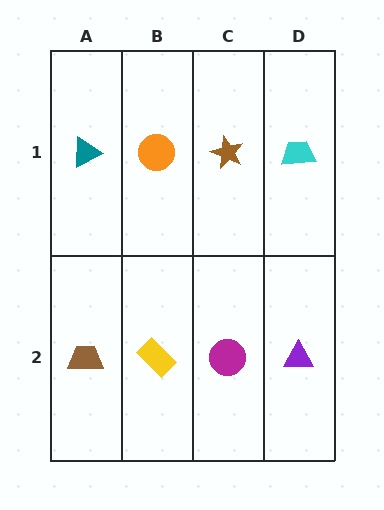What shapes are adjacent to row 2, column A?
A teal triangle (row 1, column A), a yellow rectangle (row 2, column B).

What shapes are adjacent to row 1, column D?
A purple triangle (row 2, column D), a brown star (row 1, column C).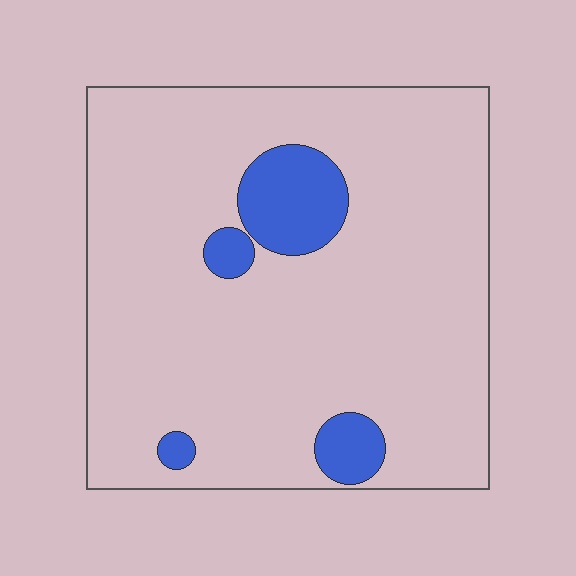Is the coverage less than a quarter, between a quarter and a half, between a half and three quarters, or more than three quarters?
Less than a quarter.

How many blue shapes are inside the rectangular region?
4.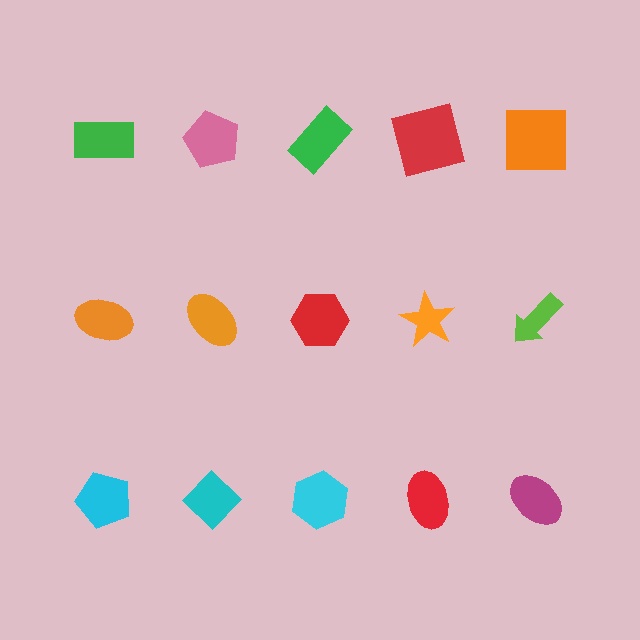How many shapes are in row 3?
5 shapes.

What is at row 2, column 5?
A lime arrow.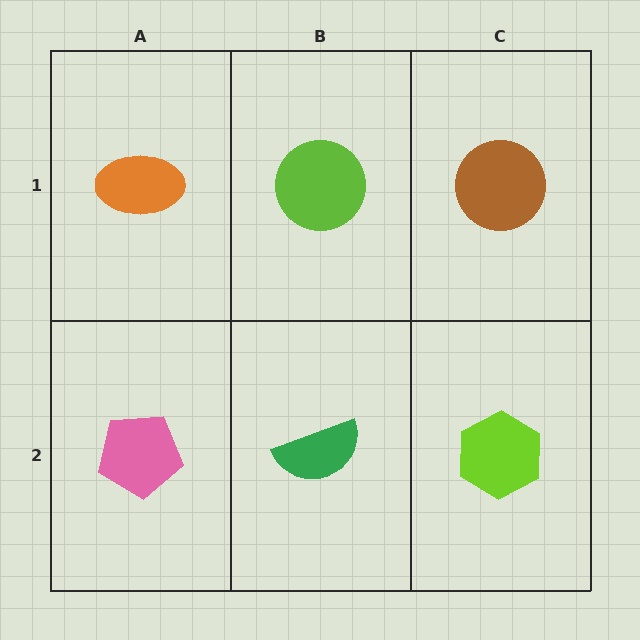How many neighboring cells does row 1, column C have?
2.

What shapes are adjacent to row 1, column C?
A lime hexagon (row 2, column C), a lime circle (row 1, column B).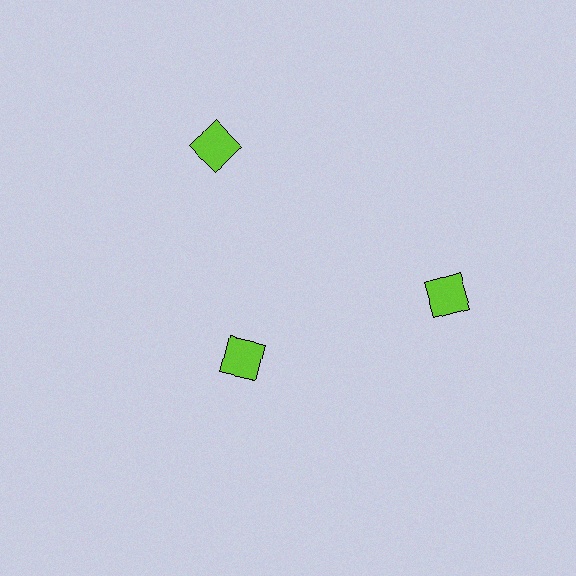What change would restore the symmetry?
The symmetry would be restored by moving it outward, back onto the ring so that all 3 squares sit at equal angles and equal distance from the center.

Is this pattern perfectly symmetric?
No. The 3 lime squares are arranged in a ring, but one element near the 7 o'clock position is pulled inward toward the center, breaking the 3-fold rotational symmetry.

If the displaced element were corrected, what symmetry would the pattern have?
It would have 3-fold rotational symmetry — the pattern would map onto itself every 120 degrees.